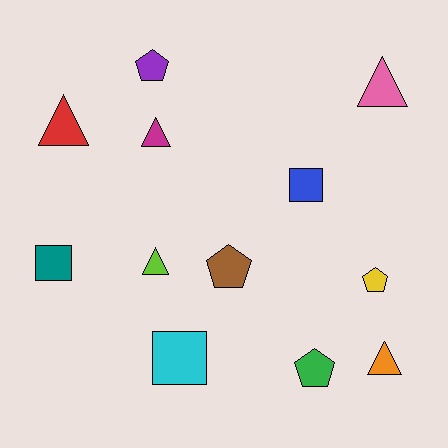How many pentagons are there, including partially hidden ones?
There are 4 pentagons.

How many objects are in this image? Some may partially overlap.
There are 12 objects.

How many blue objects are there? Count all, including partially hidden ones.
There is 1 blue object.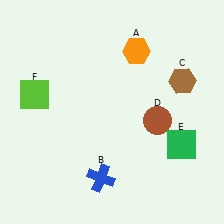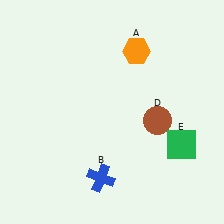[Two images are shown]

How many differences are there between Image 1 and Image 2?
There are 2 differences between the two images.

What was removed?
The lime square (F), the brown hexagon (C) were removed in Image 2.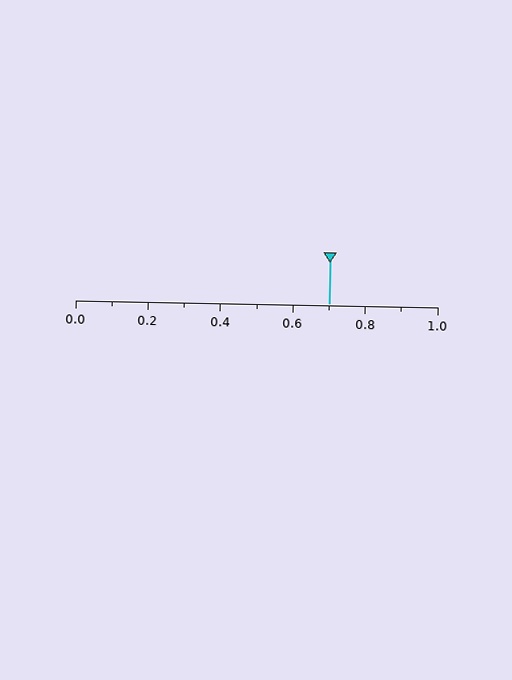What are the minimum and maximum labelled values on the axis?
The axis runs from 0.0 to 1.0.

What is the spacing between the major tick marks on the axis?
The major ticks are spaced 0.2 apart.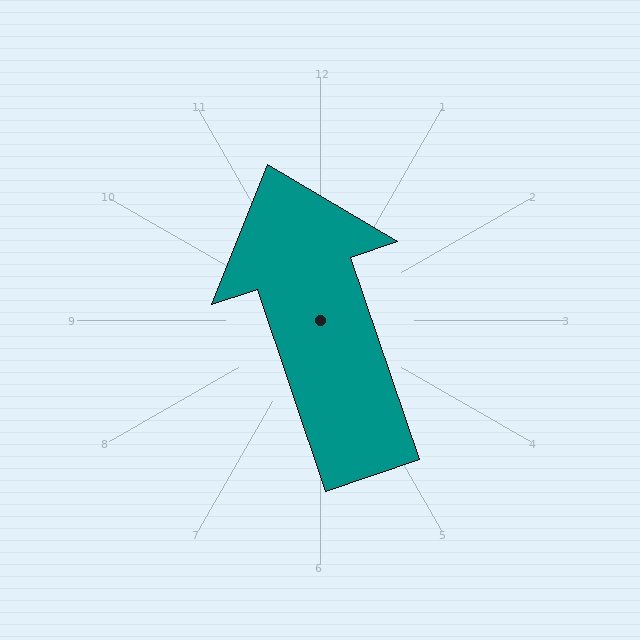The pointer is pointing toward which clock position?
Roughly 11 o'clock.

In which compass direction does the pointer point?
North.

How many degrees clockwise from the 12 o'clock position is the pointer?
Approximately 341 degrees.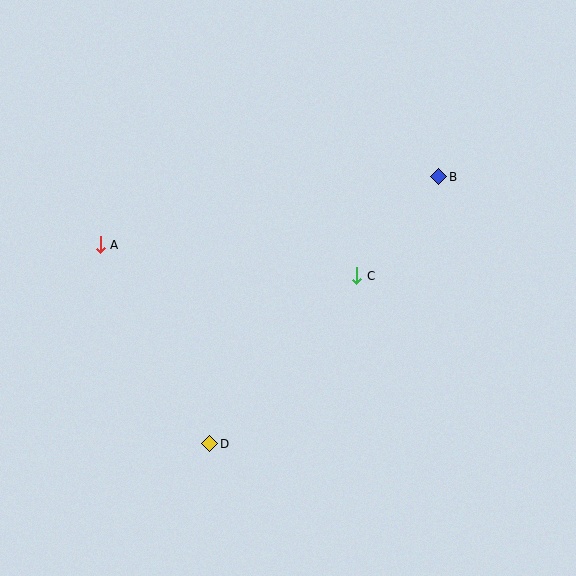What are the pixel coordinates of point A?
Point A is at (100, 245).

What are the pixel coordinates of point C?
Point C is at (357, 276).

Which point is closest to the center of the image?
Point C at (357, 276) is closest to the center.